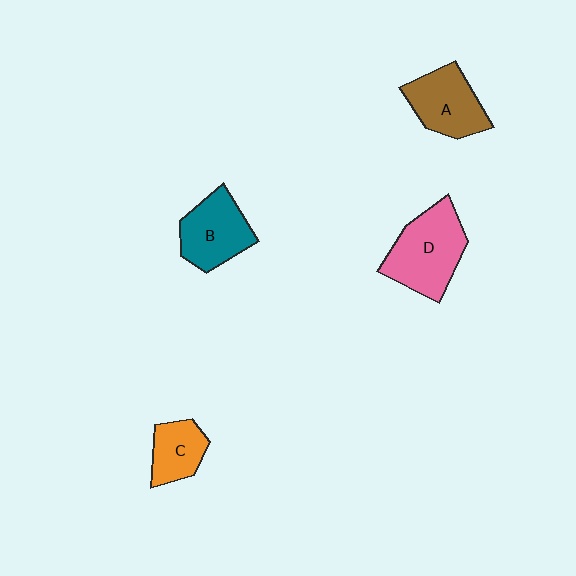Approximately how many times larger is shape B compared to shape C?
Approximately 1.5 times.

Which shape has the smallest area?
Shape C (orange).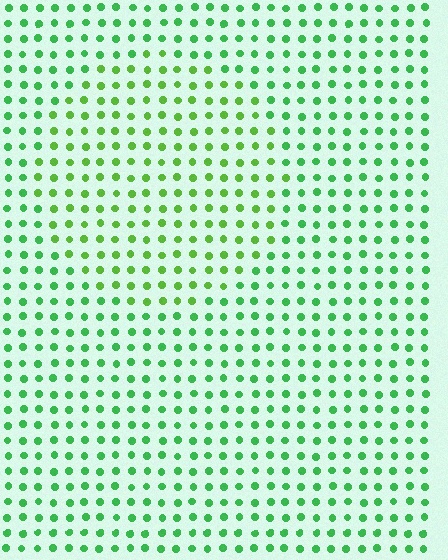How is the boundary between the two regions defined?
The boundary is defined purely by a slight shift in hue (about 25 degrees). Spacing, size, and orientation are identical on both sides.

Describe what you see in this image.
The image is filled with small green elements in a uniform arrangement. A circle-shaped region is visible where the elements are tinted to a slightly different hue, forming a subtle color boundary.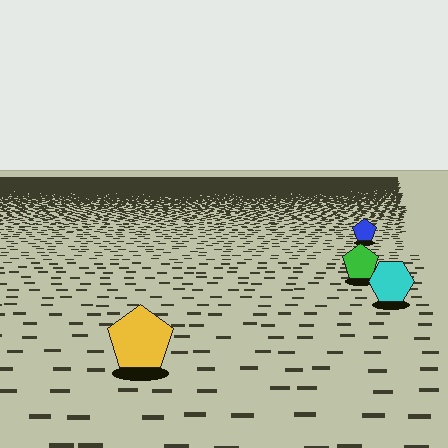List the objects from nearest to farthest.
From nearest to farthest: the yellow pentagon, the cyan hexagon, the green pentagon, the blue pentagon.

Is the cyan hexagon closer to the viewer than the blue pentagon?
Yes. The cyan hexagon is closer — you can tell from the texture gradient: the ground texture is coarser near it.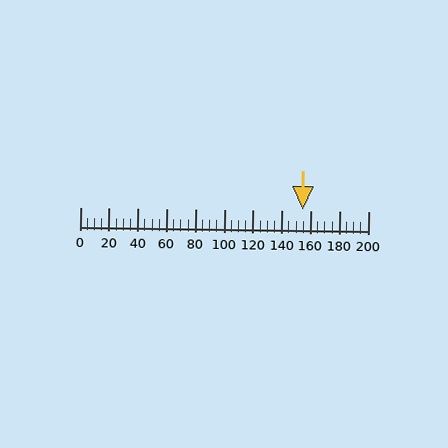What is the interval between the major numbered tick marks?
The major tick marks are spaced 20 units apart.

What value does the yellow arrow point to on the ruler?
The yellow arrow points to approximately 154.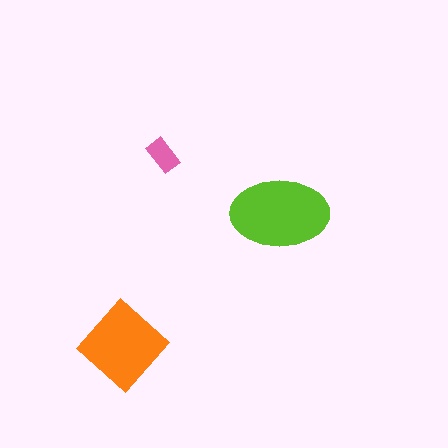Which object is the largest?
The lime ellipse.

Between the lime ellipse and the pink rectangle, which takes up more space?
The lime ellipse.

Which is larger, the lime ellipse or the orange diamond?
The lime ellipse.